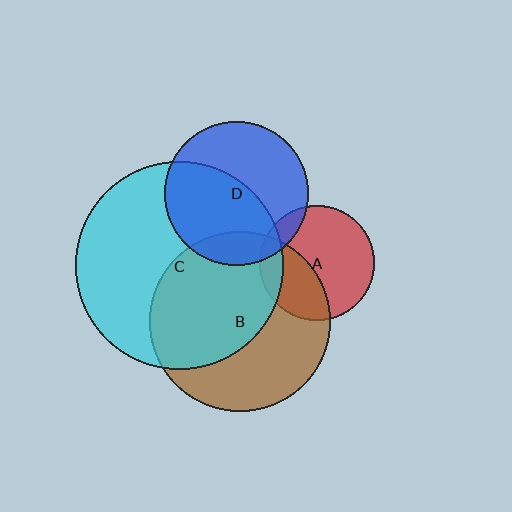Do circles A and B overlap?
Yes.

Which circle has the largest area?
Circle C (cyan).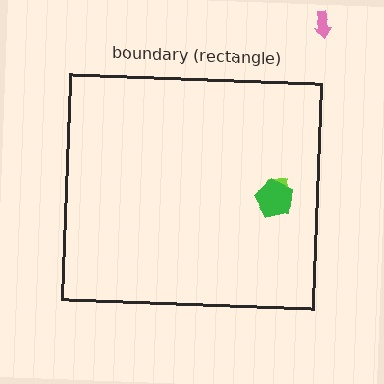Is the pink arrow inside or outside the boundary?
Outside.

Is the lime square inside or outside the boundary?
Inside.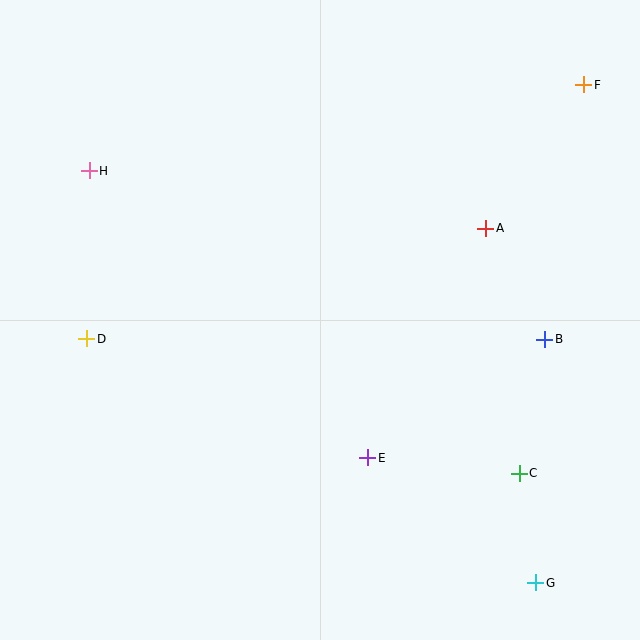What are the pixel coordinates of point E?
Point E is at (368, 458).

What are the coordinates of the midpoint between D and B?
The midpoint between D and B is at (316, 339).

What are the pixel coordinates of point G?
Point G is at (536, 583).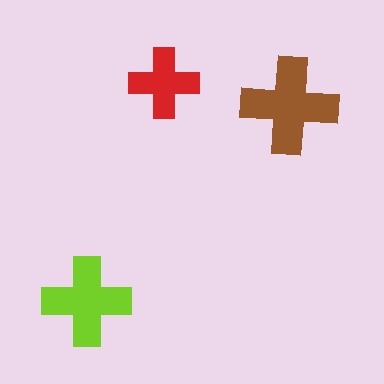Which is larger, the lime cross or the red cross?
The lime one.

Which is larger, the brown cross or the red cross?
The brown one.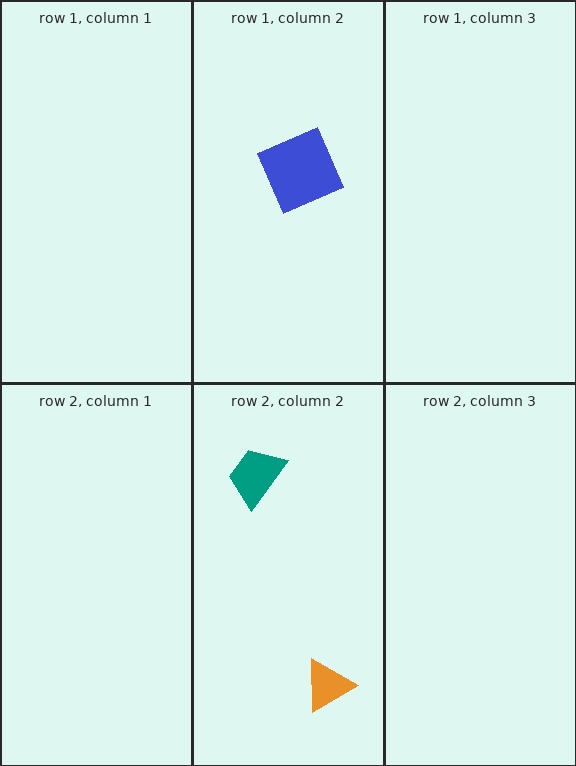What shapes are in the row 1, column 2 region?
The blue square.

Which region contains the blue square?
The row 1, column 2 region.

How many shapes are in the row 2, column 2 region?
2.